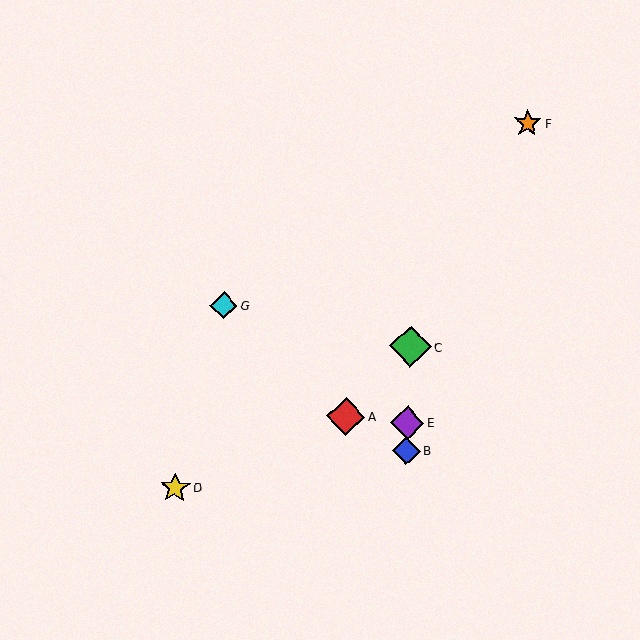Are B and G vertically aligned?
No, B is at x≈406 and G is at x≈224.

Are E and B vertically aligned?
Yes, both are at x≈407.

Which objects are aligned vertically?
Objects B, C, E are aligned vertically.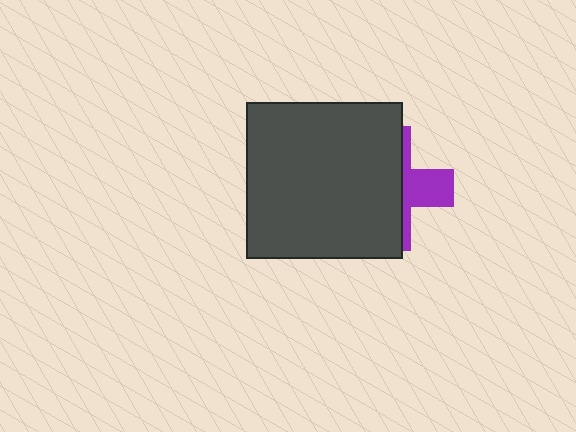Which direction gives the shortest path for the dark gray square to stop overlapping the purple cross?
Moving left gives the shortest separation.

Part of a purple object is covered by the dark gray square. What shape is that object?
It is a cross.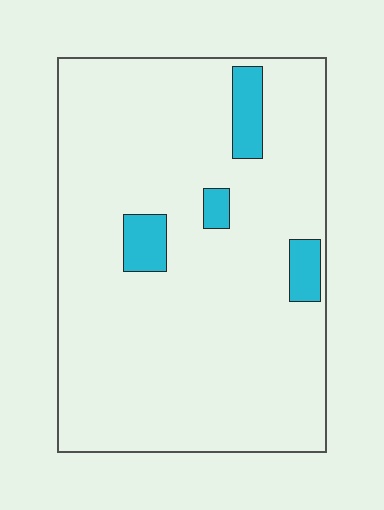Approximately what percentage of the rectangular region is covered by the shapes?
Approximately 10%.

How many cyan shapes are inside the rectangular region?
4.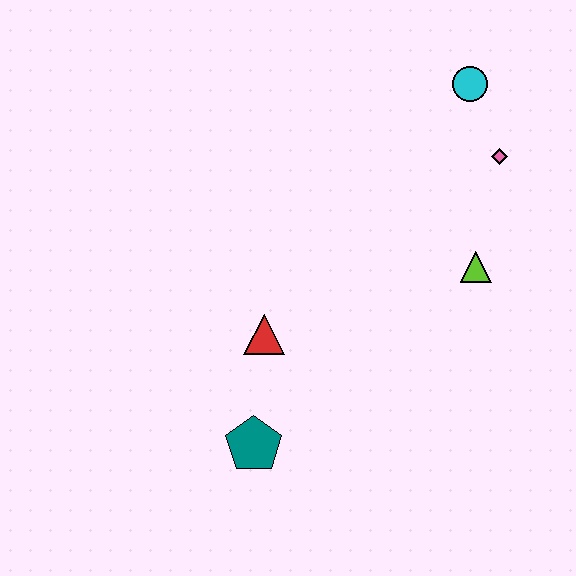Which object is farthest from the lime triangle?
The teal pentagon is farthest from the lime triangle.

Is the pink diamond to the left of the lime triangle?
No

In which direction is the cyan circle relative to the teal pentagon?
The cyan circle is above the teal pentagon.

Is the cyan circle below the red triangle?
No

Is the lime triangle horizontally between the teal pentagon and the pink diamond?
Yes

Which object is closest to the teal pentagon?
The red triangle is closest to the teal pentagon.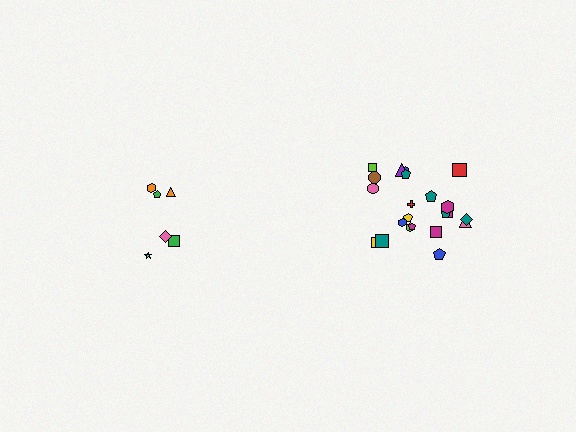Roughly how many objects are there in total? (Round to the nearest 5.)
Roughly 30 objects in total.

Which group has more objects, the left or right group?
The right group.